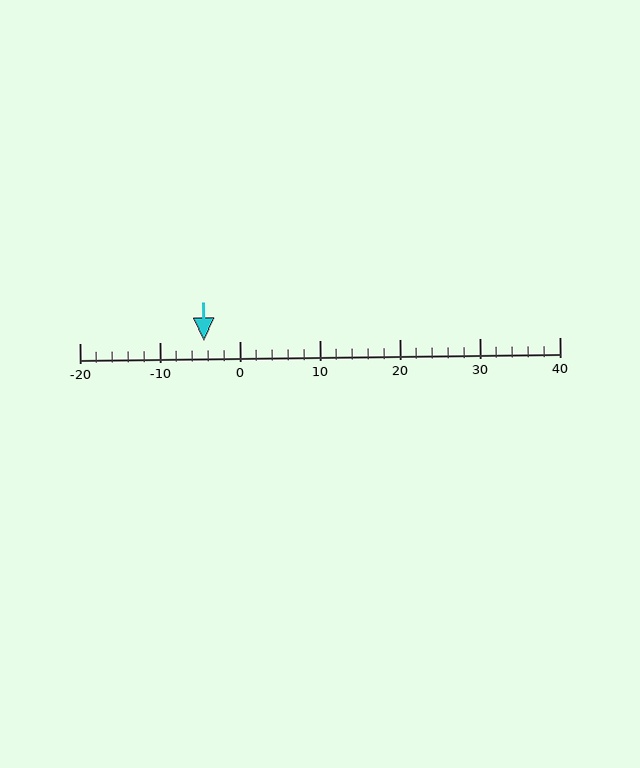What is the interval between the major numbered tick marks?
The major tick marks are spaced 10 units apart.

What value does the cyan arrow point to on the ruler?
The cyan arrow points to approximately -4.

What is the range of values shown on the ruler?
The ruler shows values from -20 to 40.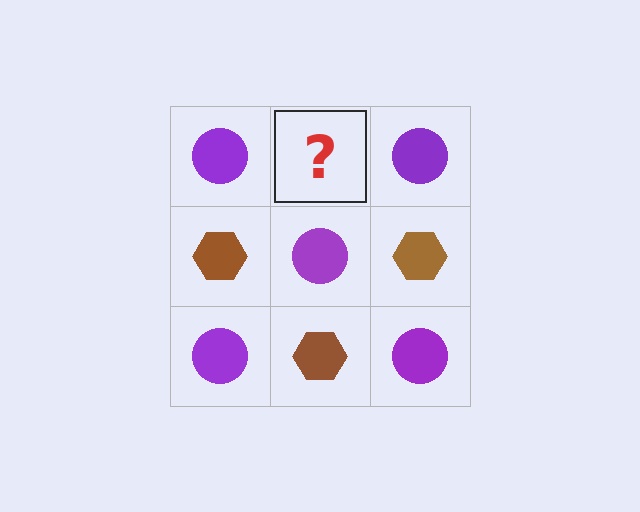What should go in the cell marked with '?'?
The missing cell should contain a brown hexagon.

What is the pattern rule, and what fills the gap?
The rule is that it alternates purple circle and brown hexagon in a checkerboard pattern. The gap should be filled with a brown hexagon.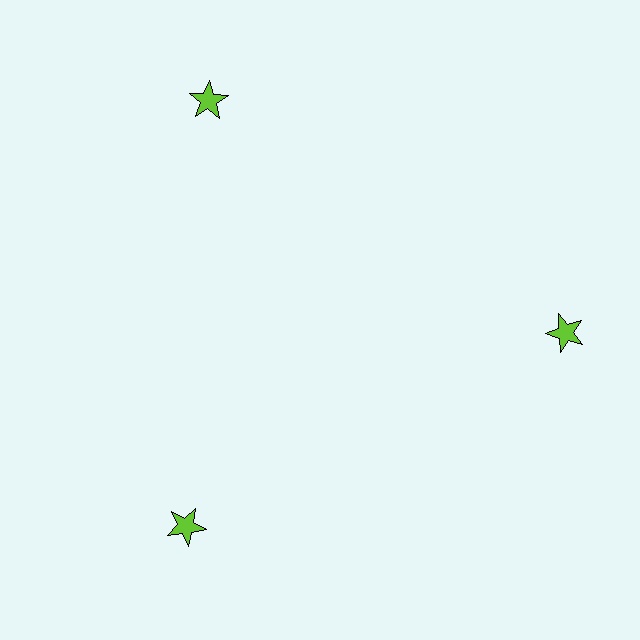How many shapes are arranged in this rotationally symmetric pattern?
There are 3 shapes, arranged in 3 groups of 1.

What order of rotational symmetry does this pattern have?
This pattern has 3-fold rotational symmetry.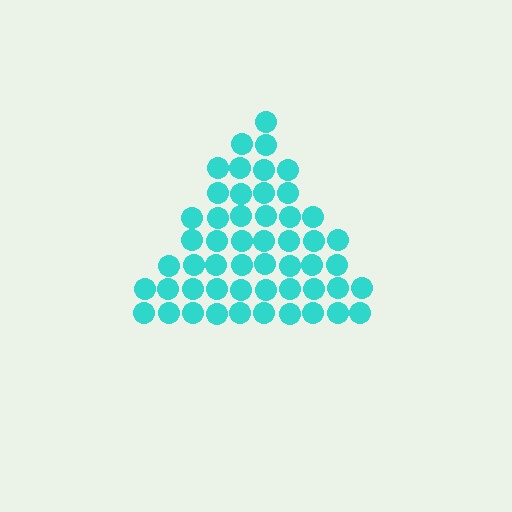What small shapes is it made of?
It is made of small circles.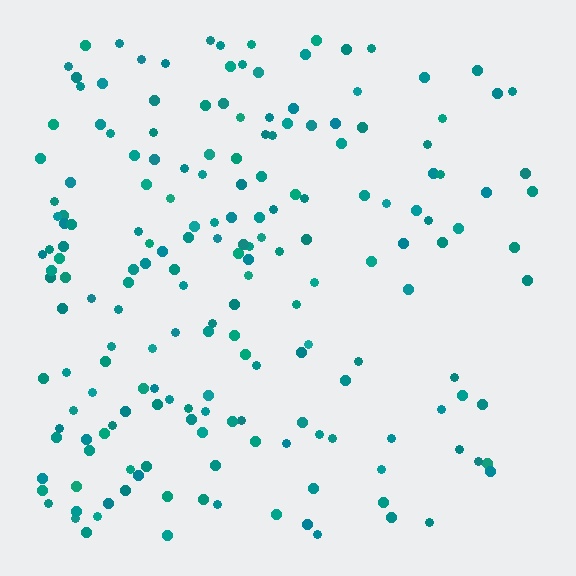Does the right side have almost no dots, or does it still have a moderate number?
Still a moderate number, just noticeably fewer than the left.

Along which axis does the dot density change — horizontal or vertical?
Horizontal.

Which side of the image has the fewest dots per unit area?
The right.